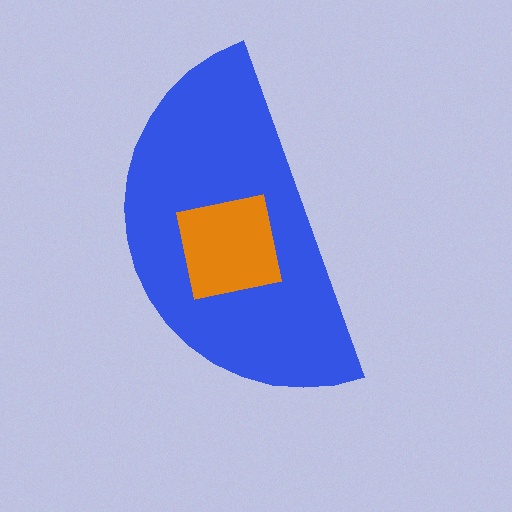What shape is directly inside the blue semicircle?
The orange square.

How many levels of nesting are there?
2.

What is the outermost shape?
The blue semicircle.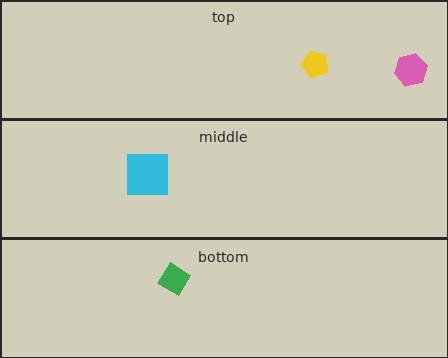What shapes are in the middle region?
The cyan square.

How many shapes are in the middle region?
1.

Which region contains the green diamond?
The bottom region.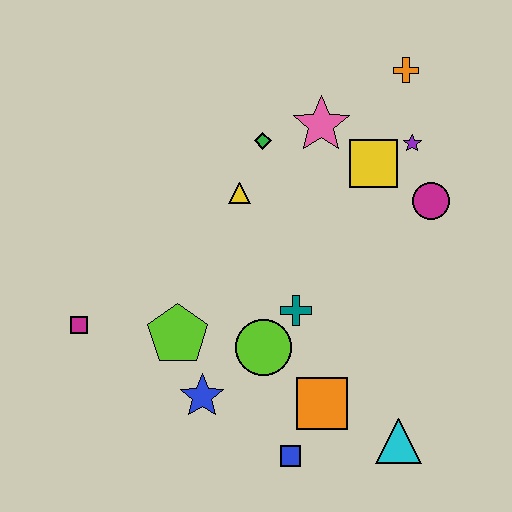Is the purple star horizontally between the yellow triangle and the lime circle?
No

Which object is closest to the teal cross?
The lime circle is closest to the teal cross.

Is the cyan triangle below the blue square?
No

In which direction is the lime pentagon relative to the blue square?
The lime pentagon is above the blue square.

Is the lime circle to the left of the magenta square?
No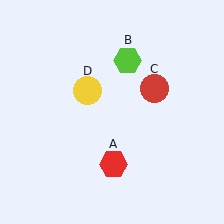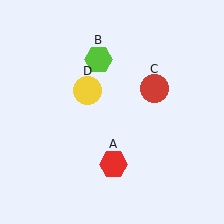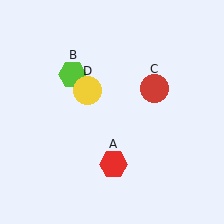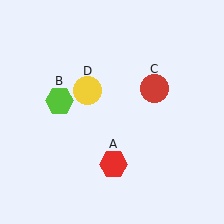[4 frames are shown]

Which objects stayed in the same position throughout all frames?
Red hexagon (object A) and red circle (object C) and yellow circle (object D) remained stationary.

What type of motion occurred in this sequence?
The lime hexagon (object B) rotated counterclockwise around the center of the scene.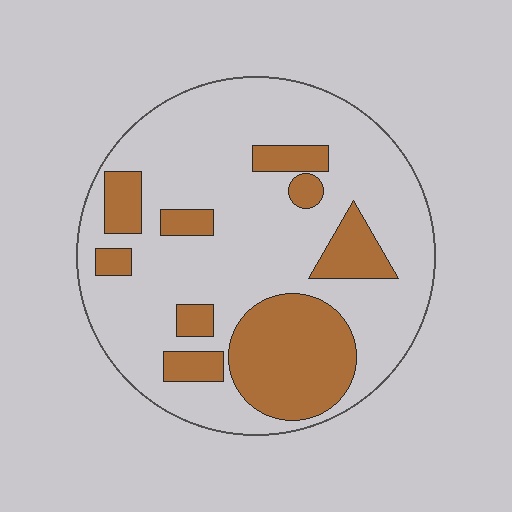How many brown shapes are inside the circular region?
9.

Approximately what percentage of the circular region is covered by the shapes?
Approximately 25%.